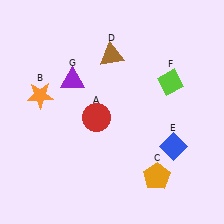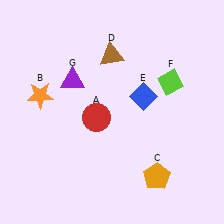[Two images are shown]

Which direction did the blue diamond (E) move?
The blue diamond (E) moved up.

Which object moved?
The blue diamond (E) moved up.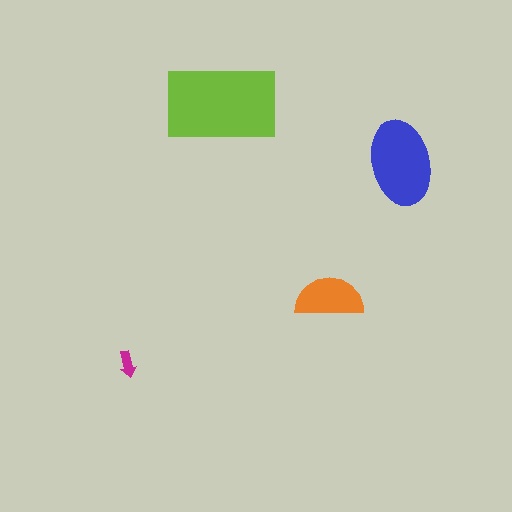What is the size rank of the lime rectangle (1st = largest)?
1st.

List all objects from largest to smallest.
The lime rectangle, the blue ellipse, the orange semicircle, the magenta arrow.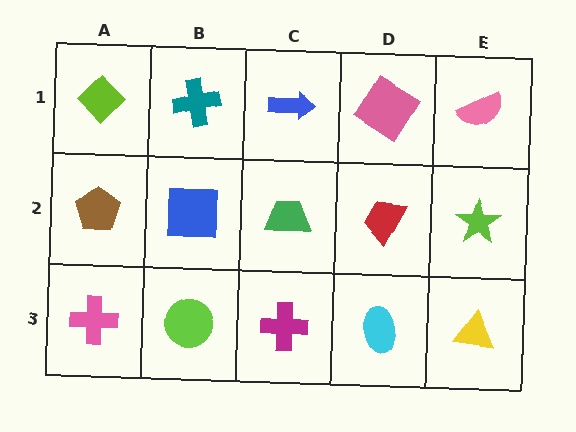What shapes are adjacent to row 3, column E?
A lime star (row 2, column E), a cyan ellipse (row 3, column D).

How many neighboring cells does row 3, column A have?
2.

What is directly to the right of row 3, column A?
A lime circle.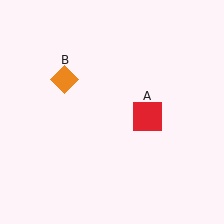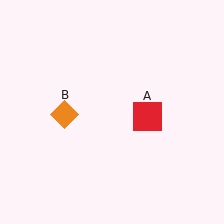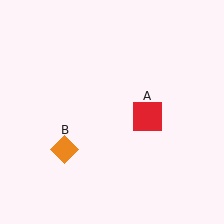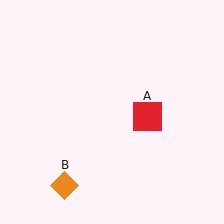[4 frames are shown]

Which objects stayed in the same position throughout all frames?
Red square (object A) remained stationary.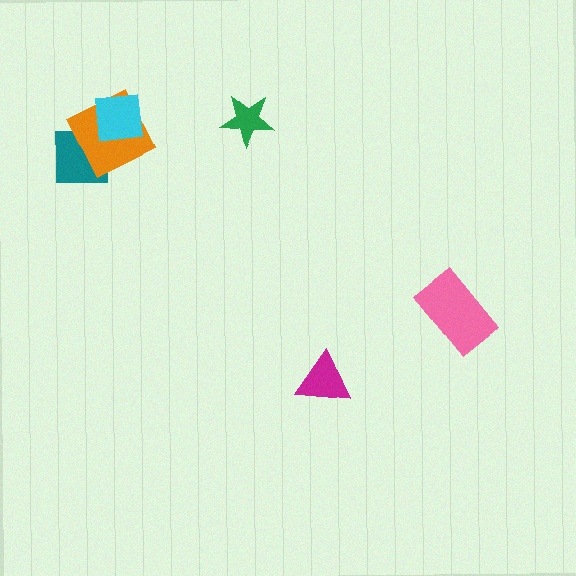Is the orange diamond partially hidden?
Yes, it is partially covered by another shape.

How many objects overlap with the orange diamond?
2 objects overlap with the orange diamond.